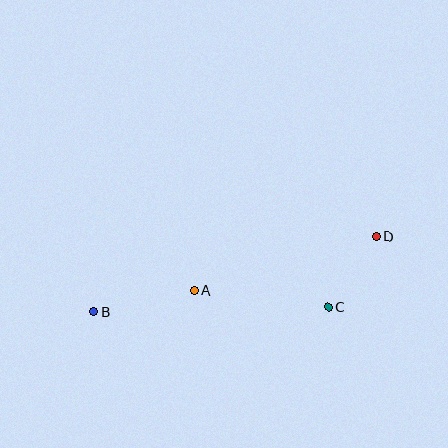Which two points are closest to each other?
Points C and D are closest to each other.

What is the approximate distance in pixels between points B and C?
The distance between B and C is approximately 234 pixels.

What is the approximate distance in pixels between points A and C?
The distance between A and C is approximately 135 pixels.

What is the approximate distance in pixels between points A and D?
The distance between A and D is approximately 190 pixels.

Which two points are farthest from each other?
Points B and D are farthest from each other.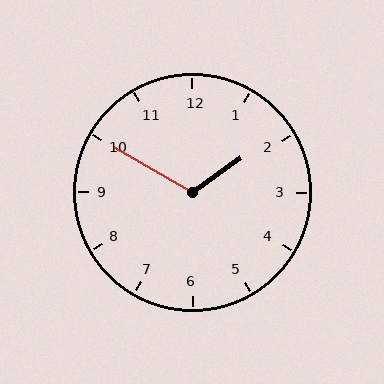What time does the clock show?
1:50.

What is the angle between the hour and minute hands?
Approximately 115 degrees.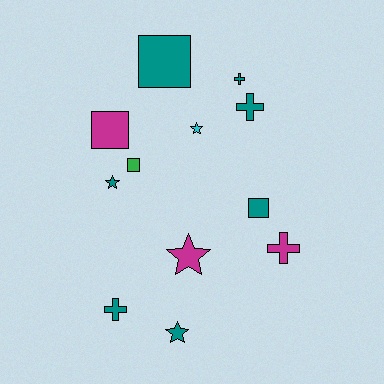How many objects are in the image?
There are 12 objects.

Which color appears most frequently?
Teal, with 7 objects.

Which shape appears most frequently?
Square, with 4 objects.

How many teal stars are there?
There are 2 teal stars.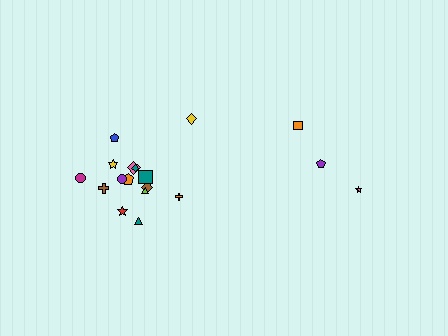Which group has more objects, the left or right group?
The left group.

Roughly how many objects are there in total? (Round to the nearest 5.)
Roughly 20 objects in total.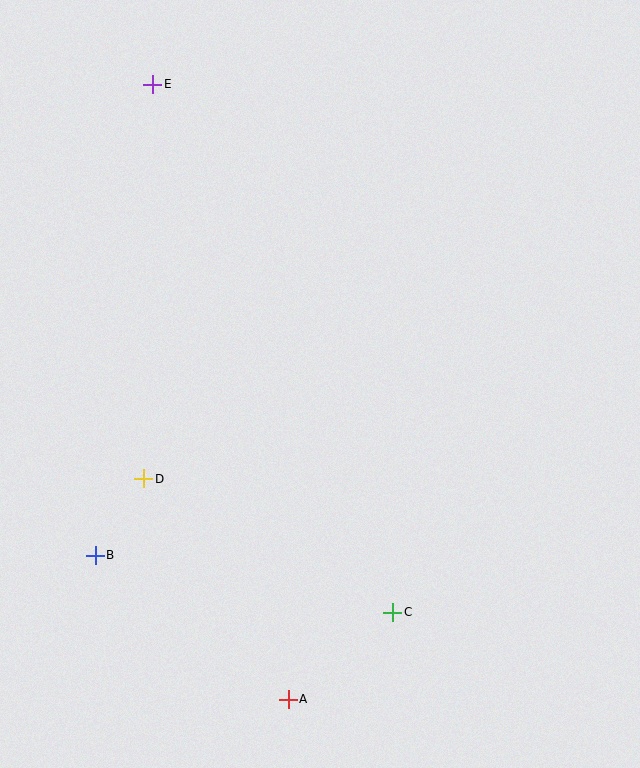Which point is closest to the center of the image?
Point D at (144, 479) is closest to the center.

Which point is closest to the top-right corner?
Point E is closest to the top-right corner.